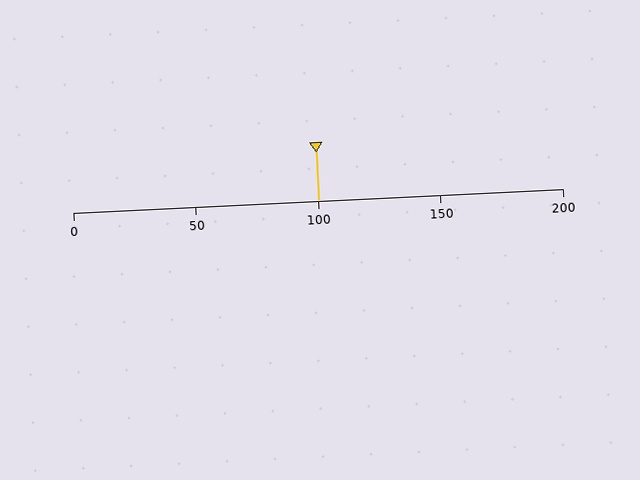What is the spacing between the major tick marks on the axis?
The major ticks are spaced 50 apart.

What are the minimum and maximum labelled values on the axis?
The axis runs from 0 to 200.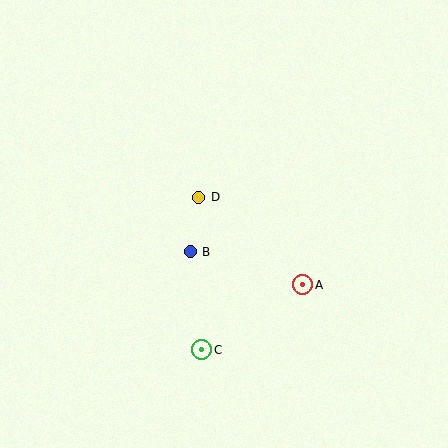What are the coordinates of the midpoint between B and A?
The midpoint between B and A is at (246, 268).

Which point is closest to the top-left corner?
Point D is closest to the top-left corner.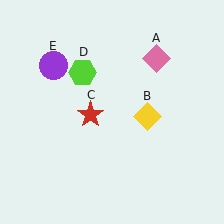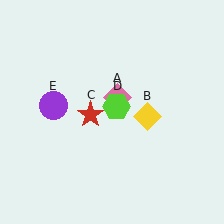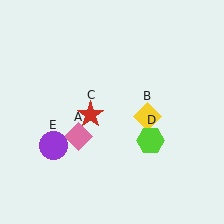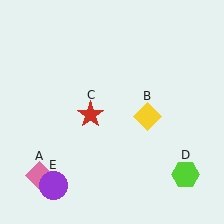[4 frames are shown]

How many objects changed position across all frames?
3 objects changed position: pink diamond (object A), lime hexagon (object D), purple circle (object E).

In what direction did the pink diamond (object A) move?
The pink diamond (object A) moved down and to the left.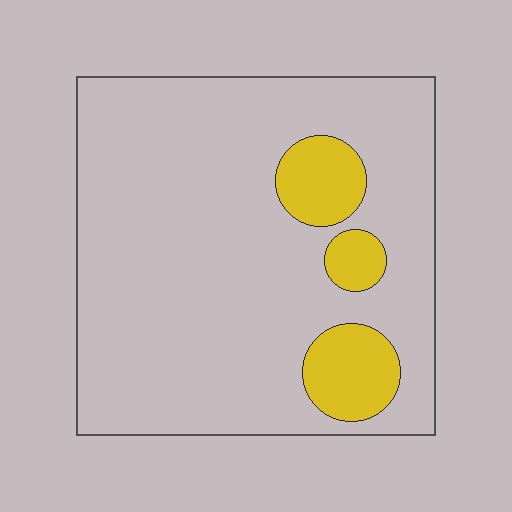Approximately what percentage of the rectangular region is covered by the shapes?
Approximately 15%.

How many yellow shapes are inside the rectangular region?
3.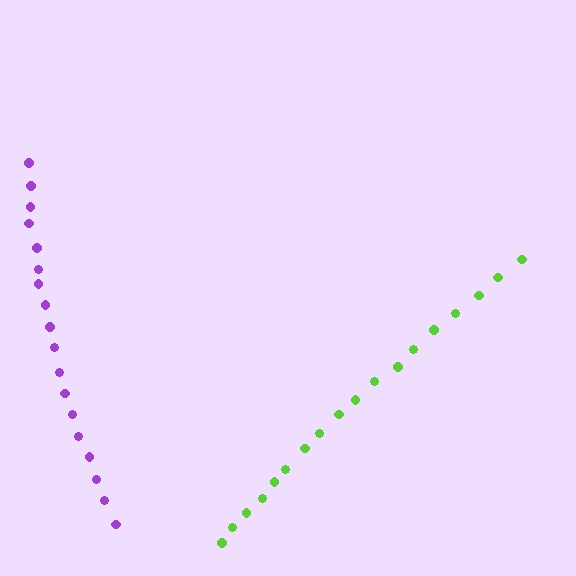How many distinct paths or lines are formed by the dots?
There are 2 distinct paths.